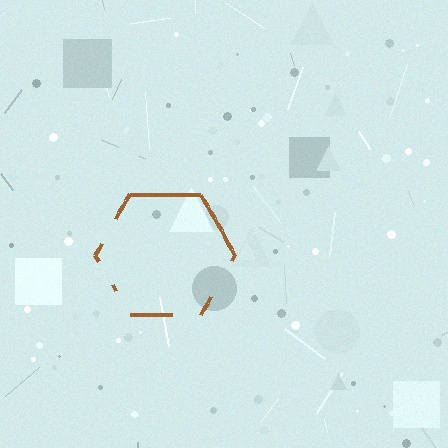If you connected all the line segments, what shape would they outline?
They would outline a hexagon.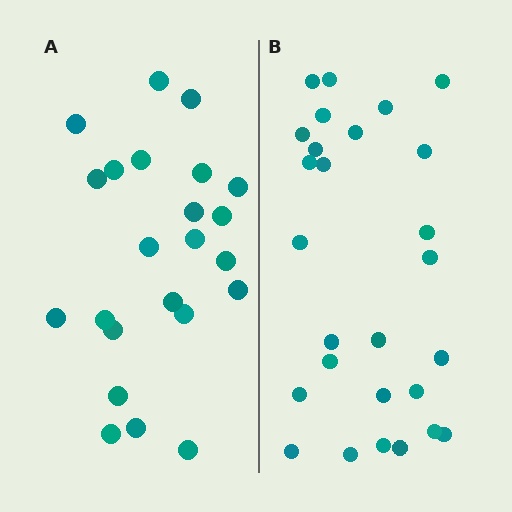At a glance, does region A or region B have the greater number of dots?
Region B (the right region) has more dots.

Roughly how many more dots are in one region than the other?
Region B has about 4 more dots than region A.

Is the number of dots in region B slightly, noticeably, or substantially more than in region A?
Region B has only slightly more — the two regions are fairly close. The ratio is roughly 1.2 to 1.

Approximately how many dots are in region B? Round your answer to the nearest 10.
About 30 dots. (The exact count is 27, which rounds to 30.)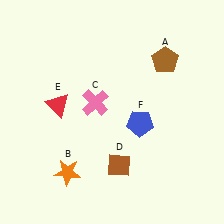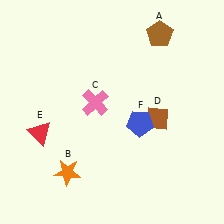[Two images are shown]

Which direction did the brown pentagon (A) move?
The brown pentagon (A) moved up.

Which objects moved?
The objects that moved are: the brown pentagon (A), the brown diamond (D), the red triangle (E).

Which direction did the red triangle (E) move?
The red triangle (E) moved down.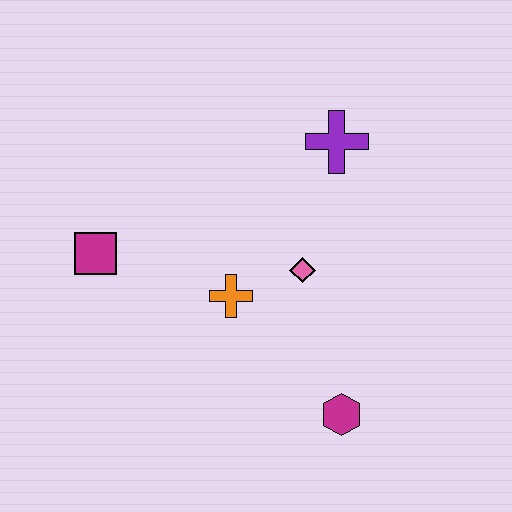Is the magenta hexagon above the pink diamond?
No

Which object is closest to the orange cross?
The pink diamond is closest to the orange cross.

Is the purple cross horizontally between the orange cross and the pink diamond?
No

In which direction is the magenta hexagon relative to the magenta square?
The magenta hexagon is to the right of the magenta square.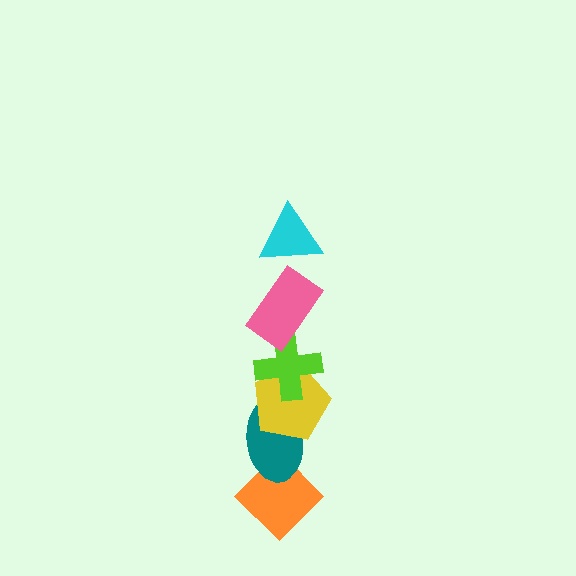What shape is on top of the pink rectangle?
The cyan triangle is on top of the pink rectangle.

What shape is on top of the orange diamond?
The teal ellipse is on top of the orange diamond.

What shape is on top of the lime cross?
The pink rectangle is on top of the lime cross.